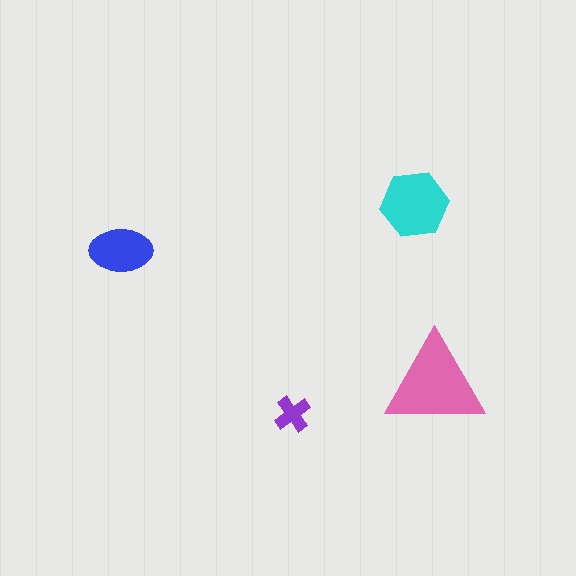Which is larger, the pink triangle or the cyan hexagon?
The pink triangle.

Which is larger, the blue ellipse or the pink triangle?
The pink triangle.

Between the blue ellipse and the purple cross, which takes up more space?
The blue ellipse.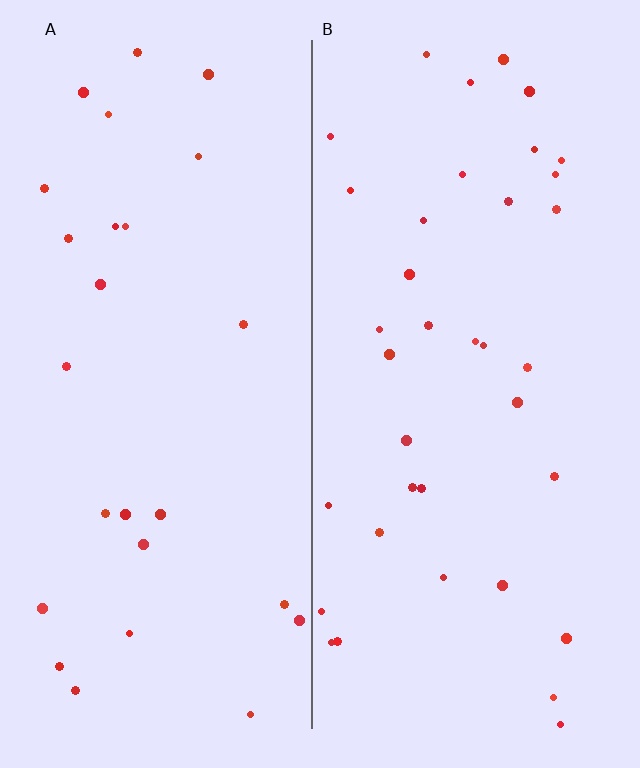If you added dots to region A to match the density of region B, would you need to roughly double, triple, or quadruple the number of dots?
Approximately double.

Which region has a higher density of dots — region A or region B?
B (the right).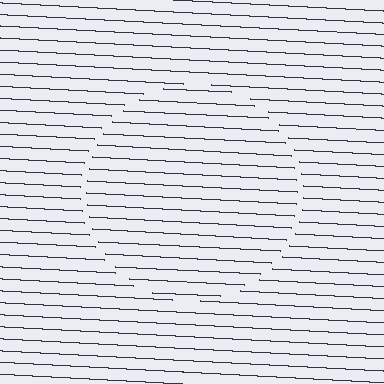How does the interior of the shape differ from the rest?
The interior of the shape contains the same grating, shifted by half a period — the contour is defined by the phase discontinuity where line-ends from the inner and outer gratings abut.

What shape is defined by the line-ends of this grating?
An illusory circle. The interior of the shape contains the same grating, shifted by half a period — the contour is defined by the phase discontinuity where line-ends from the inner and outer gratings abut.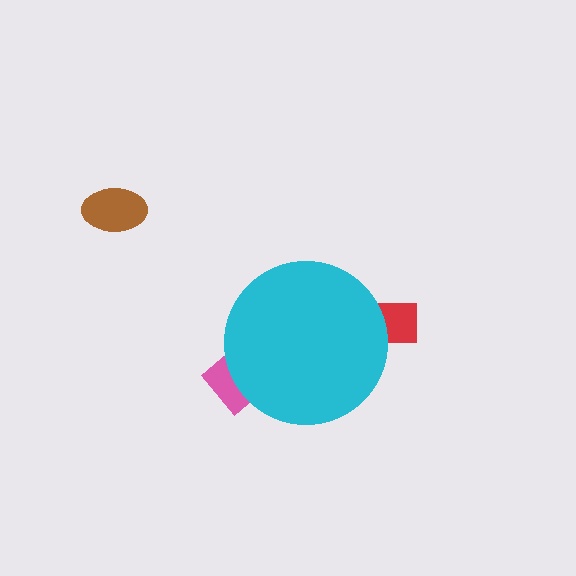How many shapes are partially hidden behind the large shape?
2 shapes are partially hidden.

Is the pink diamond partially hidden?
Yes, the pink diamond is partially hidden behind the cyan circle.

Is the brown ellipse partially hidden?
No, the brown ellipse is fully visible.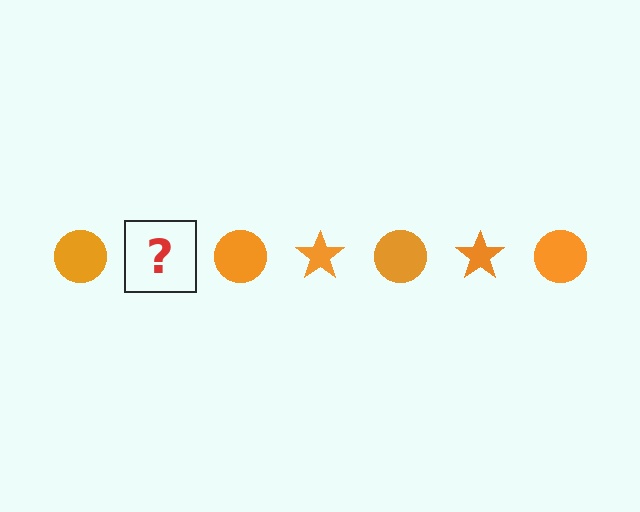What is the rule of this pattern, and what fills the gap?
The rule is that the pattern cycles through circle, star shapes in orange. The gap should be filled with an orange star.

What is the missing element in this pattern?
The missing element is an orange star.